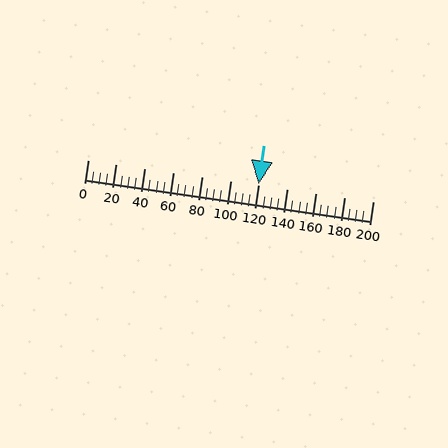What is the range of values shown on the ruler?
The ruler shows values from 0 to 200.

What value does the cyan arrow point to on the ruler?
The cyan arrow points to approximately 120.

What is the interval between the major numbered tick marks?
The major tick marks are spaced 20 units apart.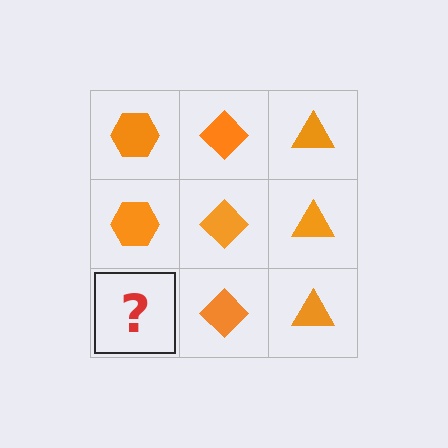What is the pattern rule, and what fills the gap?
The rule is that each column has a consistent shape. The gap should be filled with an orange hexagon.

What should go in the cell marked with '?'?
The missing cell should contain an orange hexagon.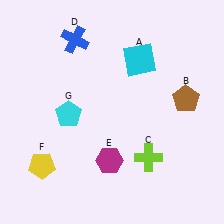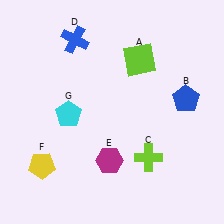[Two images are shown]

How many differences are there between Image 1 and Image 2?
There are 2 differences between the two images.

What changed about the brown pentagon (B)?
In Image 1, B is brown. In Image 2, it changed to blue.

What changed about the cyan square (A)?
In Image 1, A is cyan. In Image 2, it changed to lime.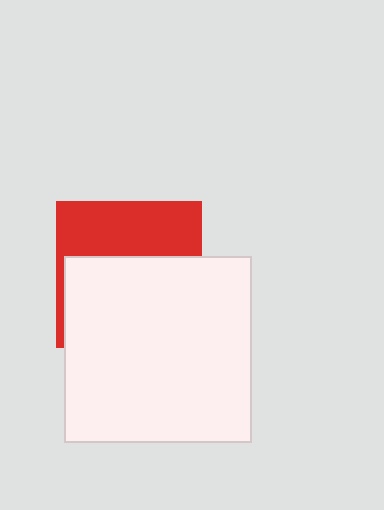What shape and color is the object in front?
The object in front is a white square.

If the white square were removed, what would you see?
You would see the complete red square.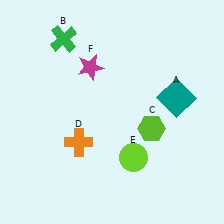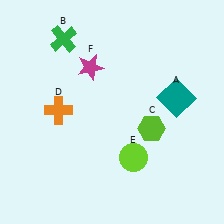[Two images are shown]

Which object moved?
The orange cross (D) moved up.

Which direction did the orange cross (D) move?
The orange cross (D) moved up.